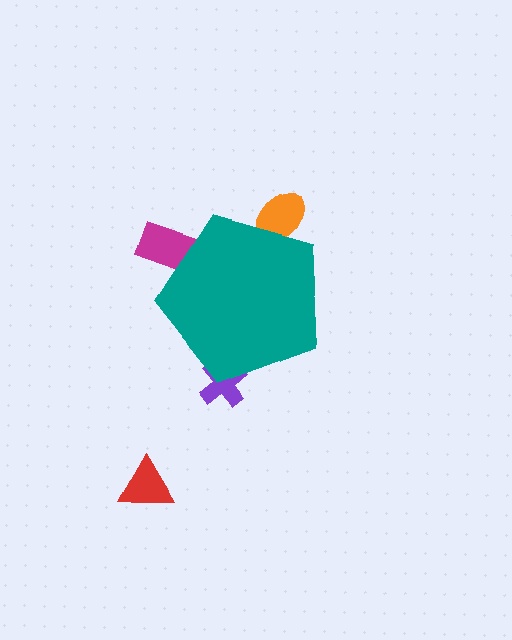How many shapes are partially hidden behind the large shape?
3 shapes are partially hidden.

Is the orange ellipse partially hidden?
Yes, the orange ellipse is partially hidden behind the teal pentagon.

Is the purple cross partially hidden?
Yes, the purple cross is partially hidden behind the teal pentagon.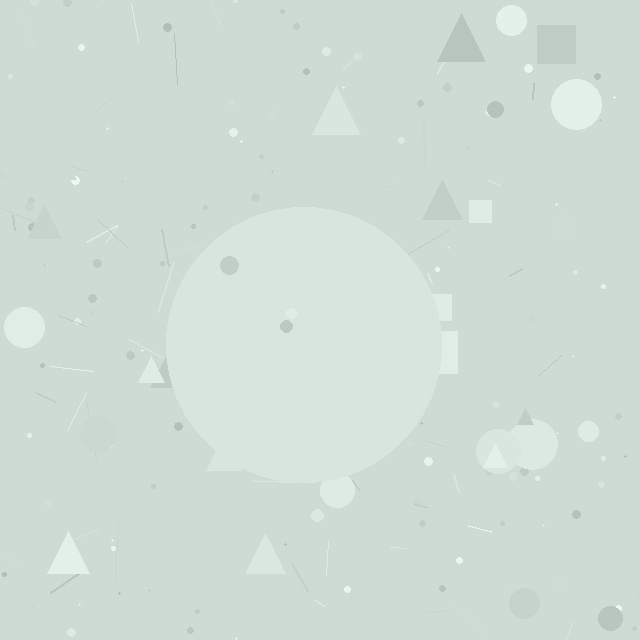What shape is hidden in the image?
A circle is hidden in the image.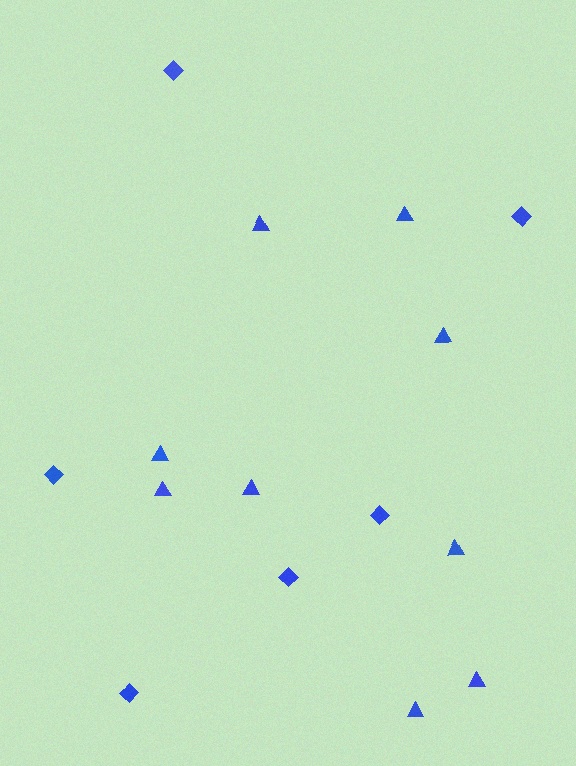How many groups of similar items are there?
There are 2 groups: one group of triangles (9) and one group of diamonds (6).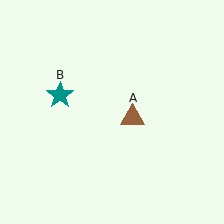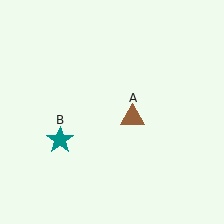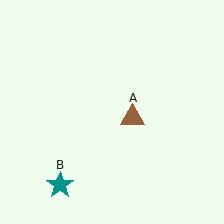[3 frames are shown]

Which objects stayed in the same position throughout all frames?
Brown triangle (object A) remained stationary.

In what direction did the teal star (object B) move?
The teal star (object B) moved down.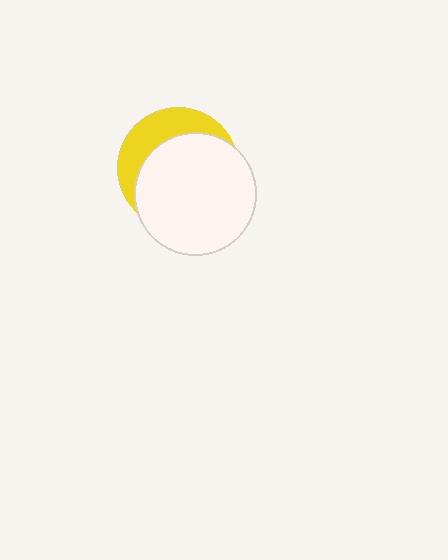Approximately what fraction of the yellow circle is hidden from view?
Roughly 69% of the yellow circle is hidden behind the white circle.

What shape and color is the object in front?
The object in front is a white circle.